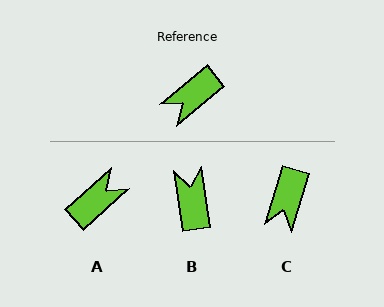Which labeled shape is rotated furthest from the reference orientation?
A, about 178 degrees away.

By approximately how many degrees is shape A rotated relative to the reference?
Approximately 178 degrees clockwise.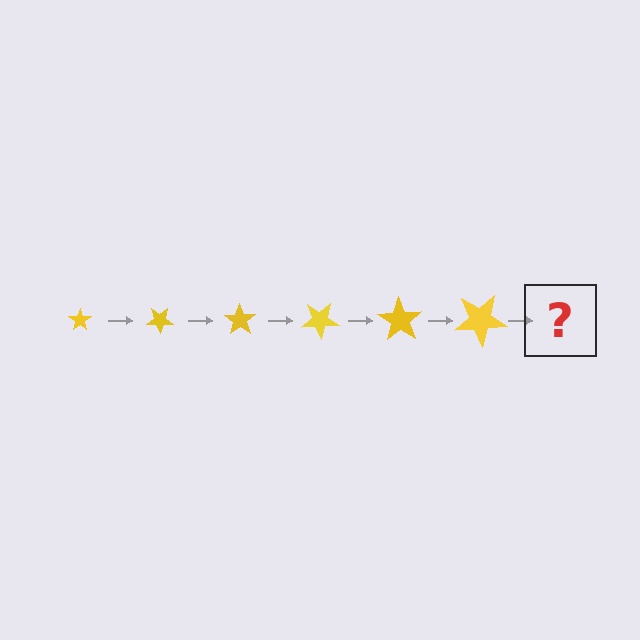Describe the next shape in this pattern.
It should be a star, larger than the previous one and rotated 210 degrees from the start.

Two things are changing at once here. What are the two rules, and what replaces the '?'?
The two rules are that the star grows larger each step and it rotates 35 degrees each step. The '?' should be a star, larger than the previous one and rotated 210 degrees from the start.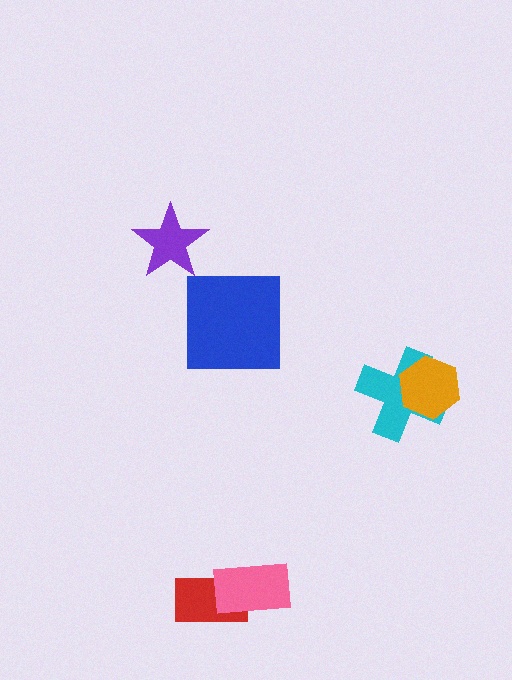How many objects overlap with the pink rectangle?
1 object overlaps with the pink rectangle.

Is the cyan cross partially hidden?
Yes, it is partially covered by another shape.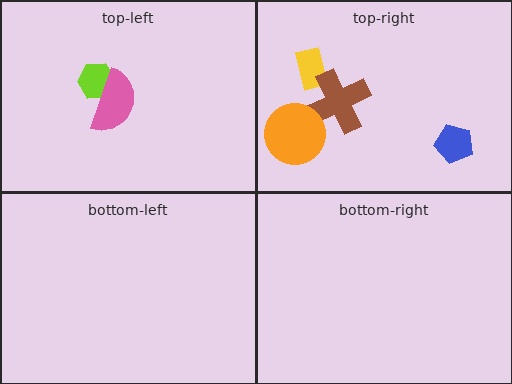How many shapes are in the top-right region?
4.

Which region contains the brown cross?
The top-right region.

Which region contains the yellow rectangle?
The top-right region.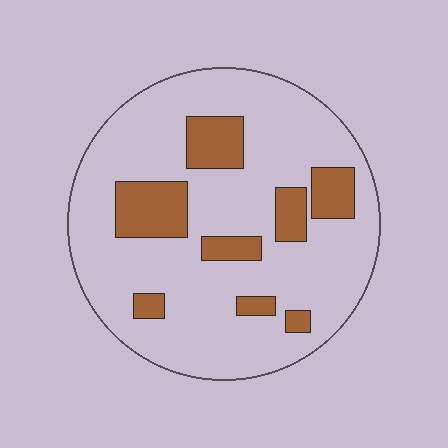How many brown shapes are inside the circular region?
8.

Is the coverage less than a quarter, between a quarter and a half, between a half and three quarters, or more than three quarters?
Less than a quarter.